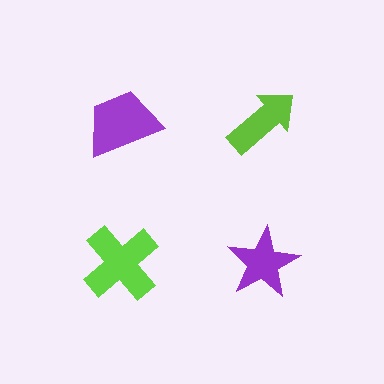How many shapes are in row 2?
2 shapes.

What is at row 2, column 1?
A lime cross.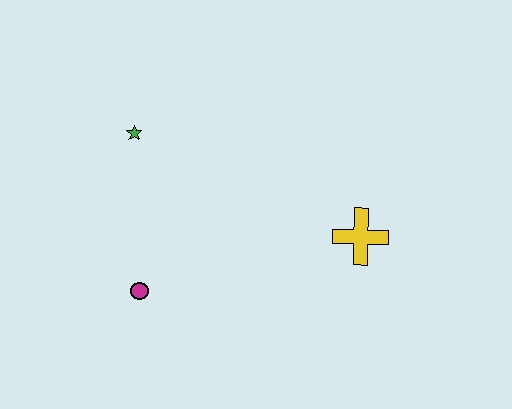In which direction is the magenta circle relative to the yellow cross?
The magenta circle is to the left of the yellow cross.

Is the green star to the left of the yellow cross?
Yes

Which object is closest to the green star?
The magenta circle is closest to the green star.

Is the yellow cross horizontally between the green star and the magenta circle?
No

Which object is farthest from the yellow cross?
The green star is farthest from the yellow cross.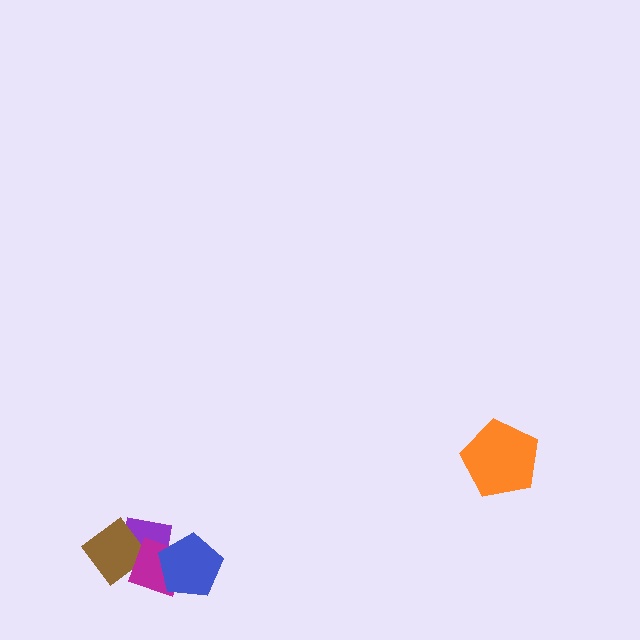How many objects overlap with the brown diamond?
2 objects overlap with the brown diamond.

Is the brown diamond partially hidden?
Yes, it is partially covered by another shape.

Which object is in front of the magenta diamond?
The blue pentagon is in front of the magenta diamond.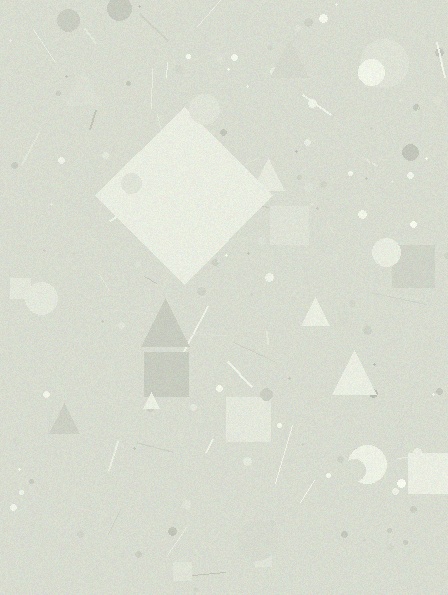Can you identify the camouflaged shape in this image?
The camouflaged shape is a diamond.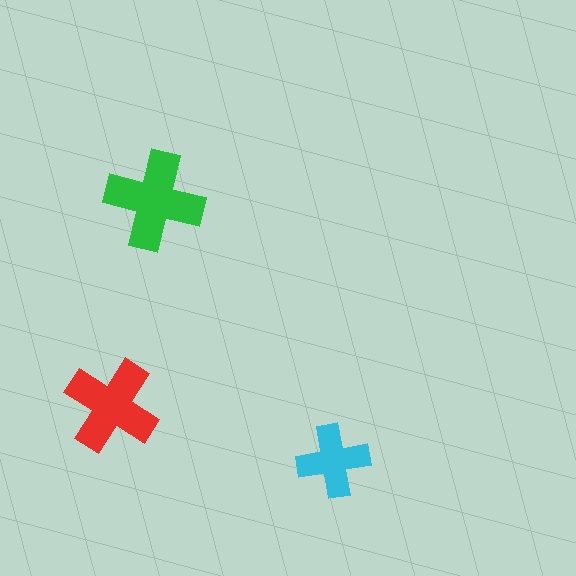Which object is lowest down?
The cyan cross is bottommost.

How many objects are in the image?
There are 3 objects in the image.